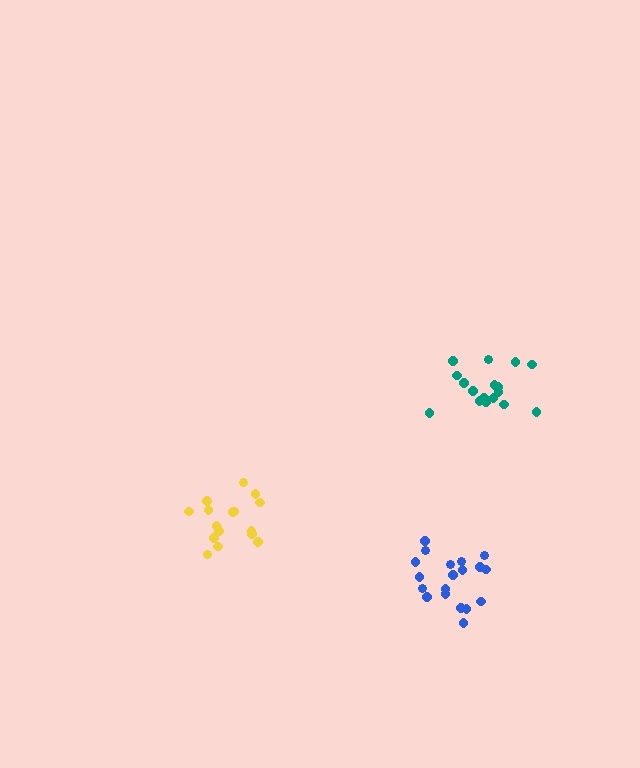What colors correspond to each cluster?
The clusters are colored: teal, yellow, blue.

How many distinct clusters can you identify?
There are 3 distinct clusters.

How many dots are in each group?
Group 1: 17 dots, Group 2: 17 dots, Group 3: 19 dots (53 total).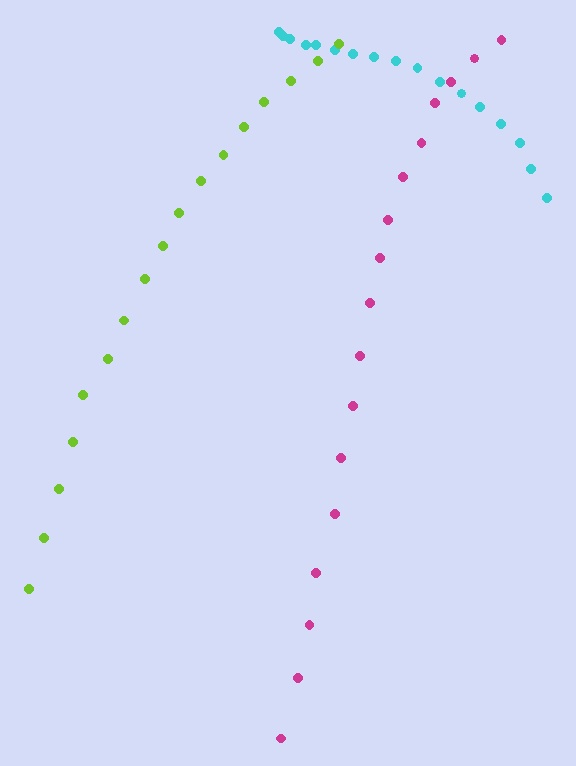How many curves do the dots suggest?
There are 3 distinct paths.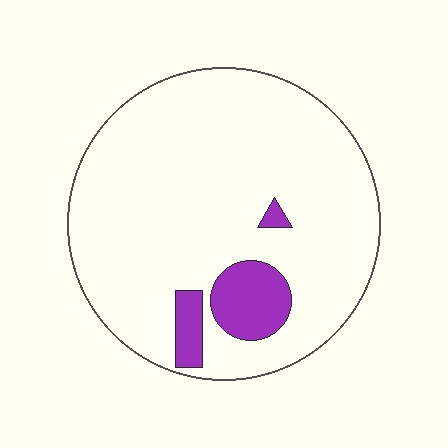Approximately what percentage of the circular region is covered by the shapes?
Approximately 10%.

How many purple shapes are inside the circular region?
3.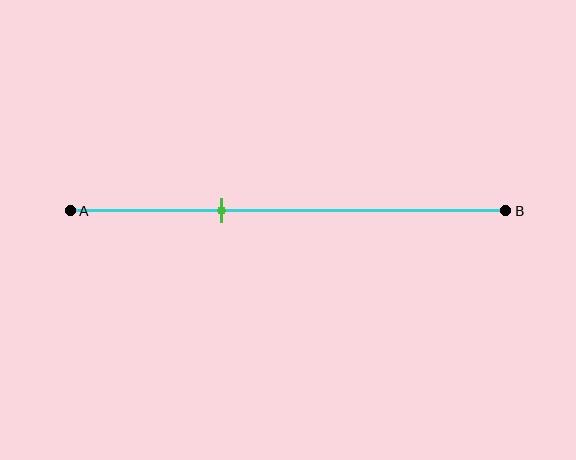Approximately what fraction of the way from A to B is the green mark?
The green mark is approximately 35% of the way from A to B.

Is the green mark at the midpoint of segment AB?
No, the mark is at about 35% from A, not at the 50% midpoint.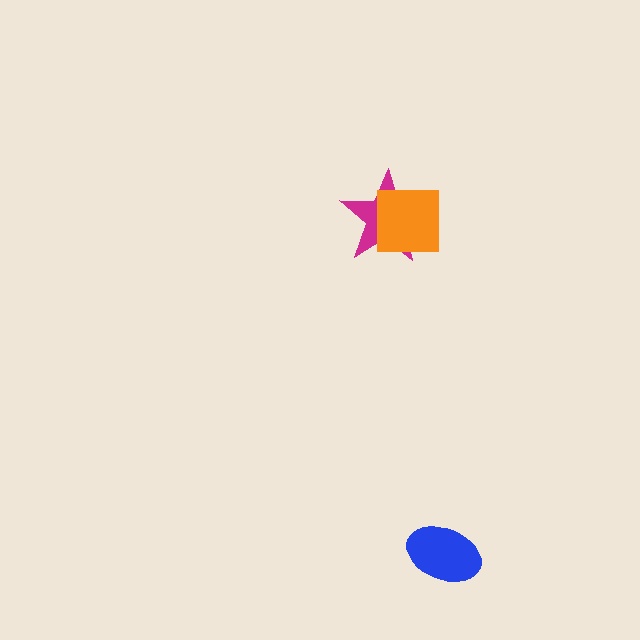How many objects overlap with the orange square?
1 object overlaps with the orange square.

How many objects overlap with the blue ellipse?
0 objects overlap with the blue ellipse.